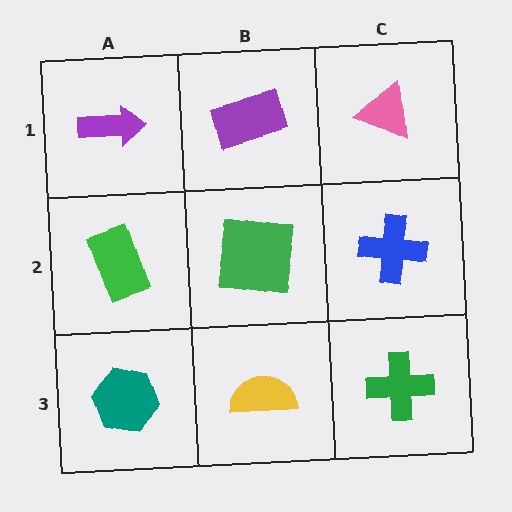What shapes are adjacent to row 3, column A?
A green rectangle (row 2, column A), a yellow semicircle (row 3, column B).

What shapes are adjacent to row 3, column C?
A blue cross (row 2, column C), a yellow semicircle (row 3, column B).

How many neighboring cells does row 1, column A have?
2.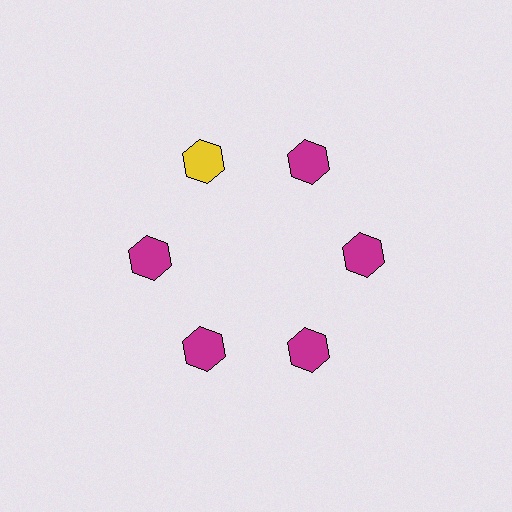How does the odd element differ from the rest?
It has a different color: yellow instead of magenta.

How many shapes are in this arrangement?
There are 6 shapes arranged in a ring pattern.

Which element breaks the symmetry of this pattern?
The yellow hexagon at roughly the 11 o'clock position breaks the symmetry. All other shapes are magenta hexagons.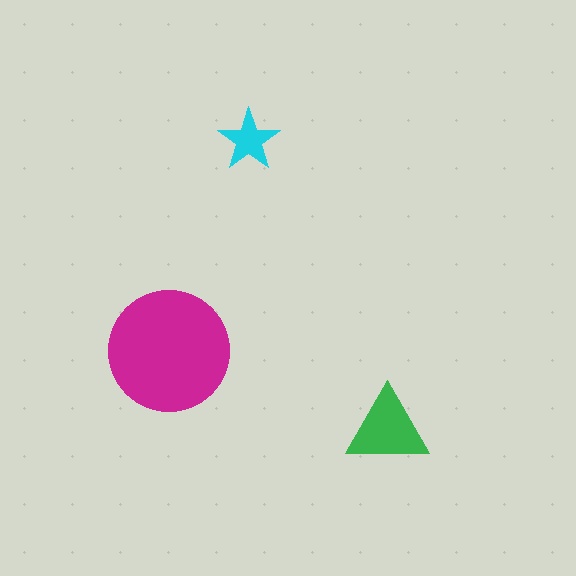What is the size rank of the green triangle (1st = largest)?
2nd.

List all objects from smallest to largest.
The cyan star, the green triangle, the magenta circle.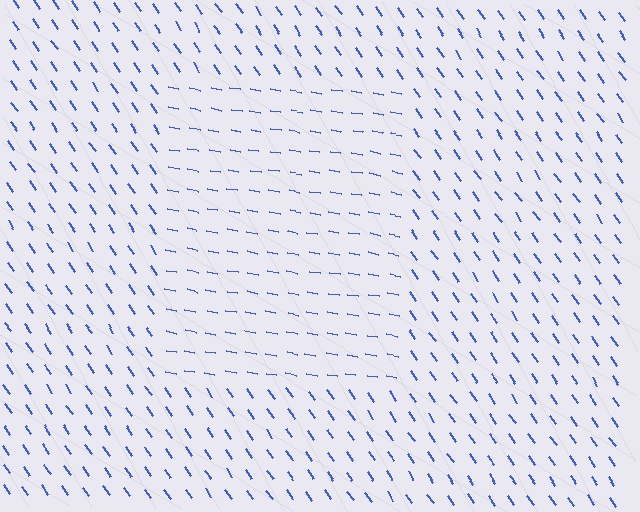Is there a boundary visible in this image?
Yes, there is a texture boundary formed by a change in line orientation.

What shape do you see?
I see a rectangle.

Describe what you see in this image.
The image is filled with small blue line segments. A rectangle region in the image has lines oriented differently from the surrounding lines, creating a visible texture boundary.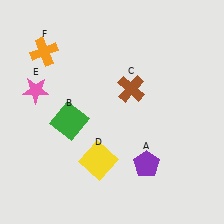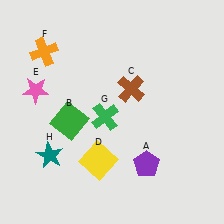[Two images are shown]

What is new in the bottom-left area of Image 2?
A teal star (H) was added in the bottom-left area of Image 2.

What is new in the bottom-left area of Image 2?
A green cross (G) was added in the bottom-left area of Image 2.